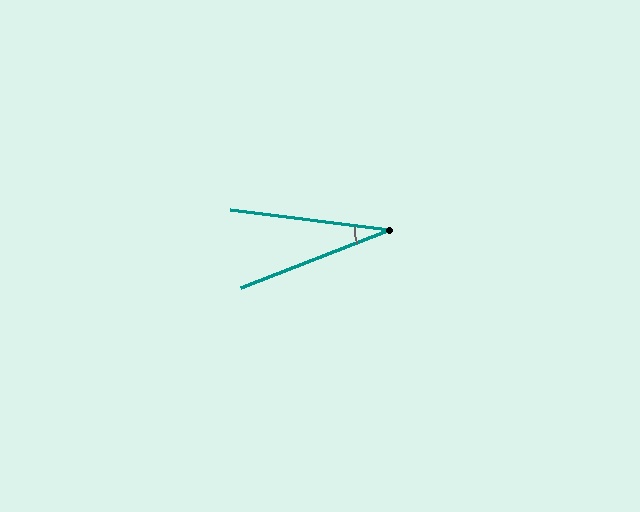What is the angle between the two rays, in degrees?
Approximately 29 degrees.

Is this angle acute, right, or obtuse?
It is acute.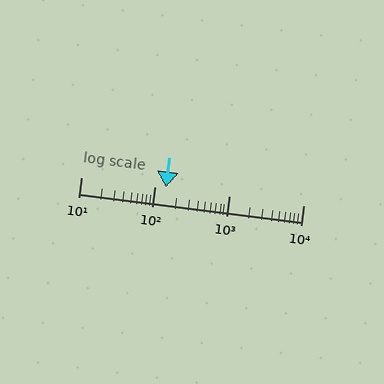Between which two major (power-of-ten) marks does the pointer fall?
The pointer is between 100 and 1000.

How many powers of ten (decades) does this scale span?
The scale spans 3 decades, from 10 to 10000.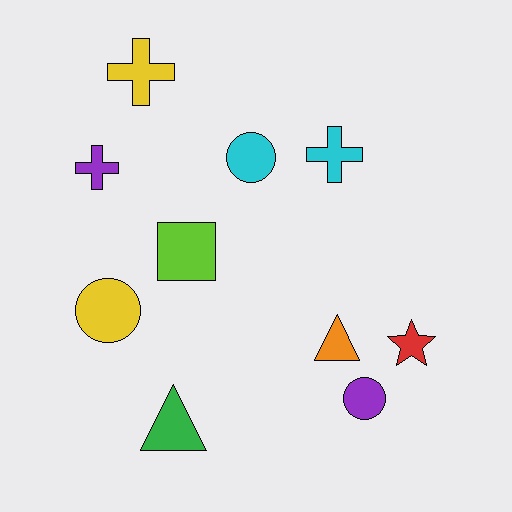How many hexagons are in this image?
There are no hexagons.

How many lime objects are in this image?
There is 1 lime object.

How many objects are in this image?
There are 10 objects.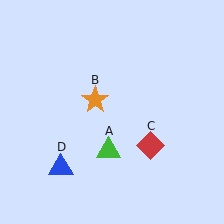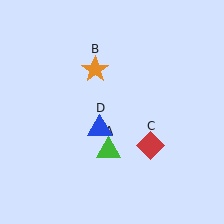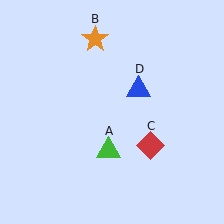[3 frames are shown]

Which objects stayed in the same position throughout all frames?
Green triangle (object A) and red diamond (object C) remained stationary.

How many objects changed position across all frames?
2 objects changed position: orange star (object B), blue triangle (object D).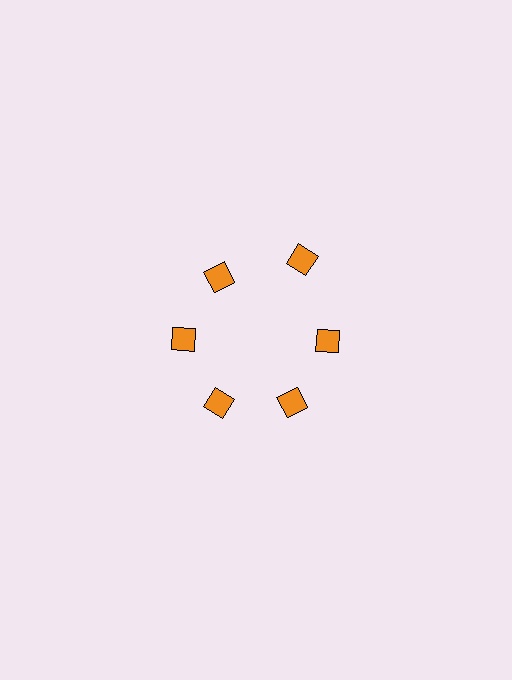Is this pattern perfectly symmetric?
No. The 6 orange diamonds are arranged in a ring, but one element near the 1 o'clock position is pushed outward from the center, breaking the 6-fold rotational symmetry.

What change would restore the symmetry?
The symmetry would be restored by moving it inward, back onto the ring so that all 6 diamonds sit at equal angles and equal distance from the center.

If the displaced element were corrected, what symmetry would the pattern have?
It would have 6-fold rotational symmetry — the pattern would map onto itself every 60 degrees.